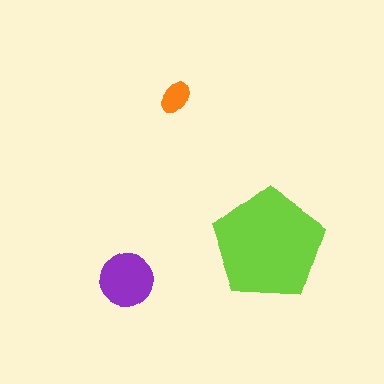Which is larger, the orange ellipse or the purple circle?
The purple circle.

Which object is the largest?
The lime pentagon.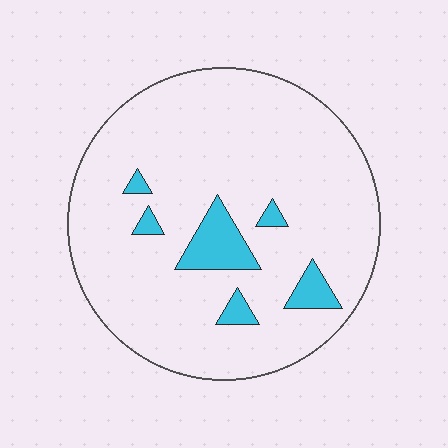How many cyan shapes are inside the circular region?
6.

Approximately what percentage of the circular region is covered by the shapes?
Approximately 10%.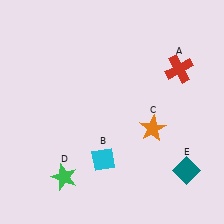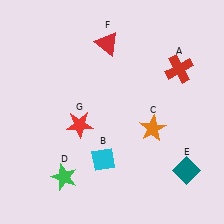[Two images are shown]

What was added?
A red triangle (F), a red star (G) were added in Image 2.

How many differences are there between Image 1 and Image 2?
There are 2 differences between the two images.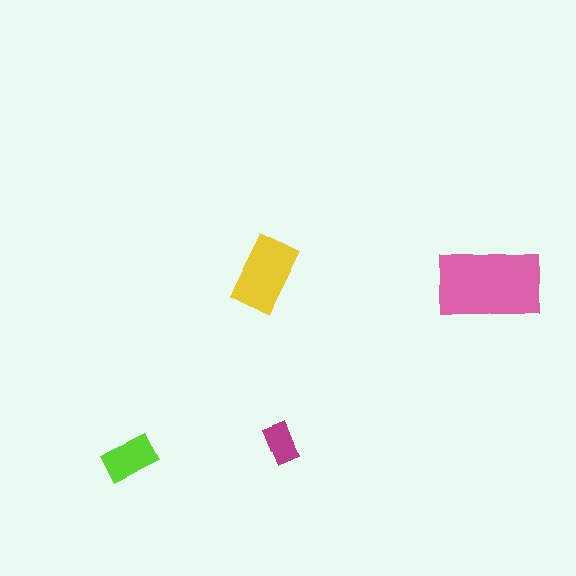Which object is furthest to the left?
The lime rectangle is leftmost.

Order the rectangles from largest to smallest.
the pink one, the yellow one, the lime one, the magenta one.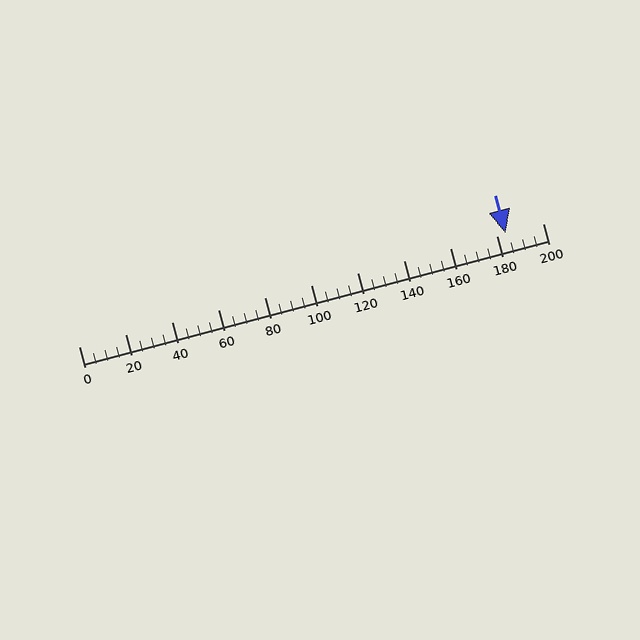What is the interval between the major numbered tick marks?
The major tick marks are spaced 20 units apart.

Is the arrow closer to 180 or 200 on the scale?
The arrow is closer to 180.